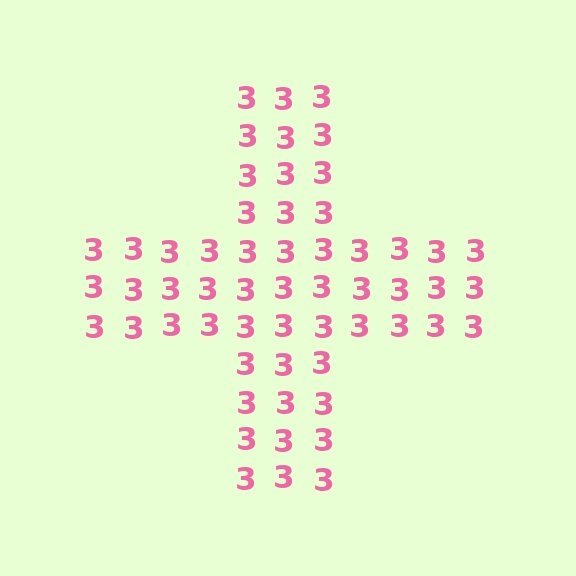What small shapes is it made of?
It is made of small digit 3's.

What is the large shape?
The large shape is a cross.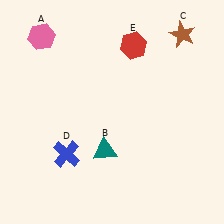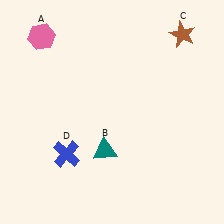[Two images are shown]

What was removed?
The red hexagon (E) was removed in Image 2.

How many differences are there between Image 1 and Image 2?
There is 1 difference between the two images.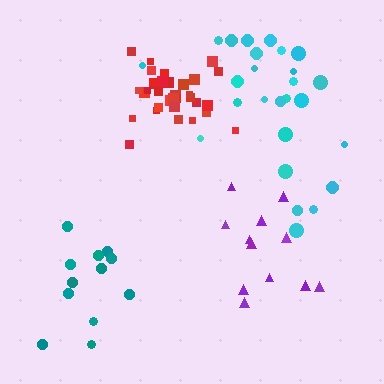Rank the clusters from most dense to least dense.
red, purple, cyan, teal.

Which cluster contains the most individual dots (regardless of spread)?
Red (34).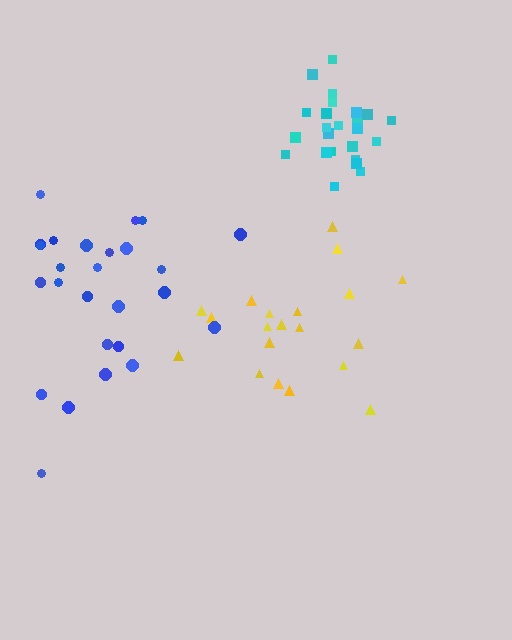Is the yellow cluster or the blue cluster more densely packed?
Blue.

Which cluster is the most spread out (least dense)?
Yellow.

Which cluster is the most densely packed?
Cyan.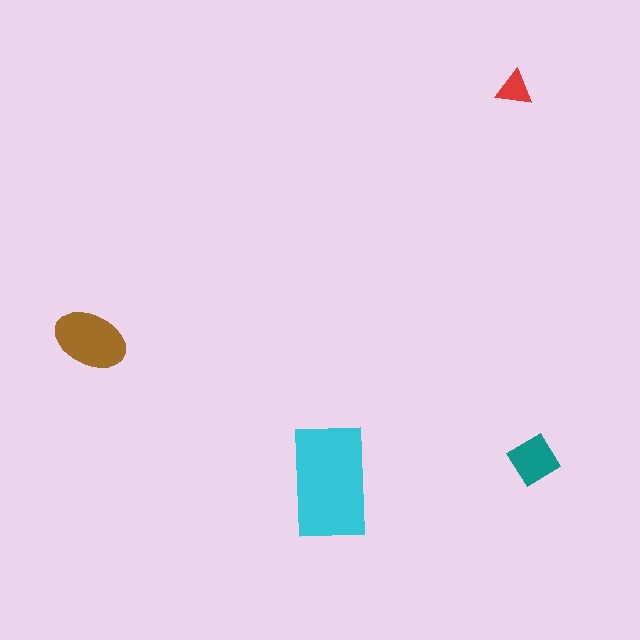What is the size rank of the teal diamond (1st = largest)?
3rd.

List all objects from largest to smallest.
The cyan rectangle, the brown ellipse, the teal diamond, the red triangle.